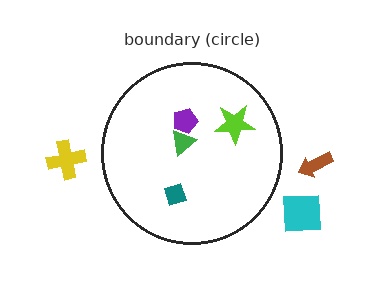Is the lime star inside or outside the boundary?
Inside.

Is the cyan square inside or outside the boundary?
Outside.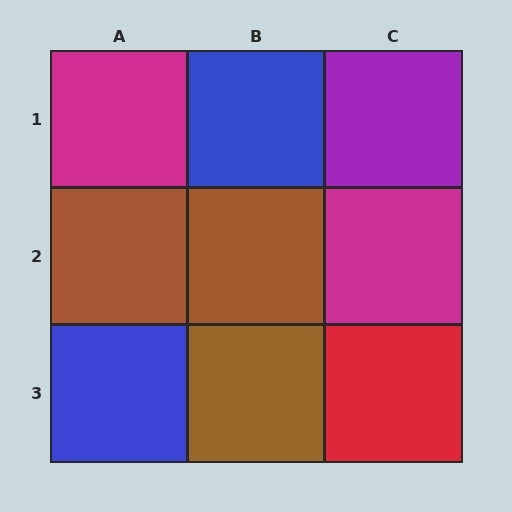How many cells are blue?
2 cells are blue.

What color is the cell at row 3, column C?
Red.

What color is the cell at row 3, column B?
Brown.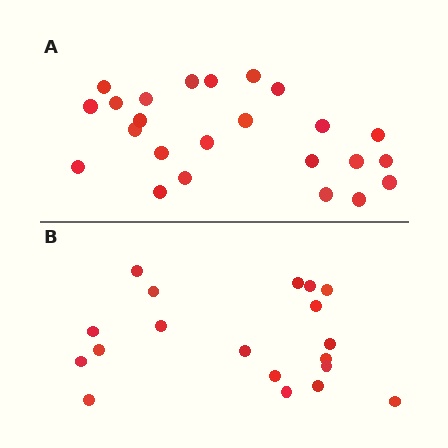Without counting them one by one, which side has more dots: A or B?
Region A (the top region) has more dots.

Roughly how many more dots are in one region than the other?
Region A has about 5 more dots than region B.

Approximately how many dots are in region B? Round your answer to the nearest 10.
About 20 dots. (The exact count is 19, which rounds to 20.)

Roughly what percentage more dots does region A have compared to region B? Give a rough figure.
About 25% more.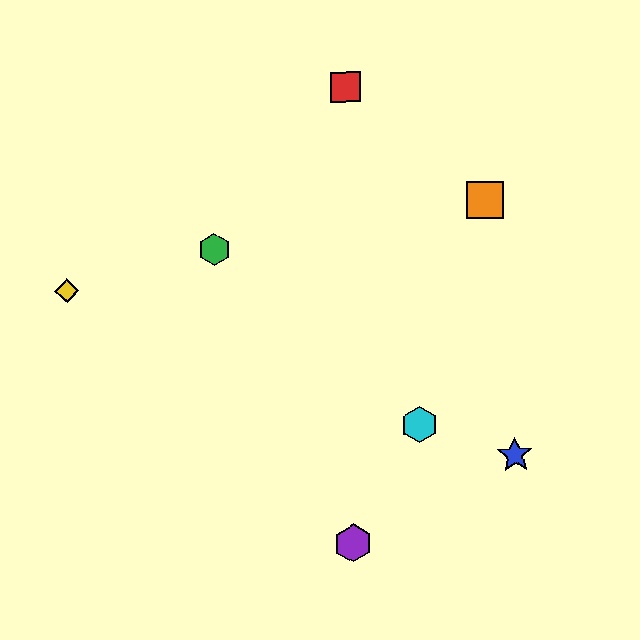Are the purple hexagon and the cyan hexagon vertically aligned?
No, the purple hexagon is at x≈353 and the cyan hexagon is at x≈419.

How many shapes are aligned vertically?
2 shapes (the red square, the purple hexagon) are aligned vertically.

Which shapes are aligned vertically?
The red square, the purple hexagon are aligned vertically.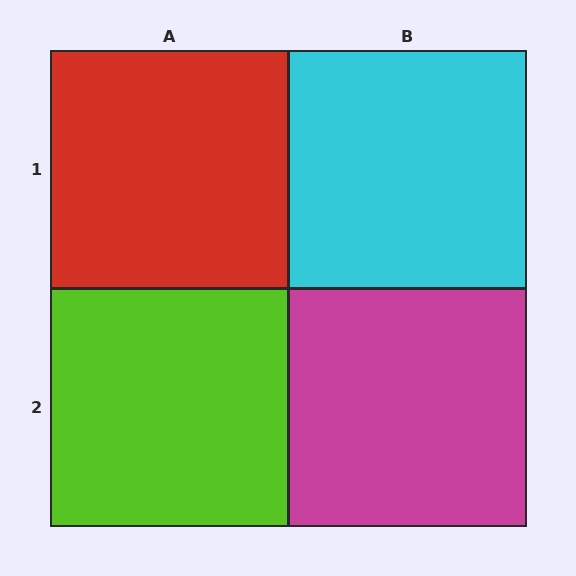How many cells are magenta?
1 cell is magenta.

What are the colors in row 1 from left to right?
Red, cyan.